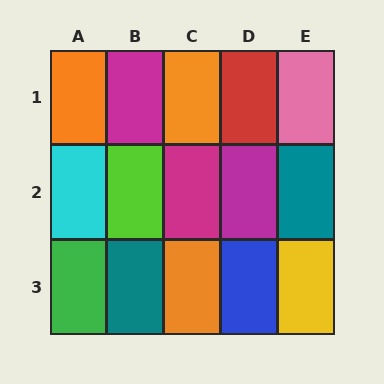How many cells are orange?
3 cells are orange.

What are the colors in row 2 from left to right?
Cyan, lime, magenta, magenta, teal.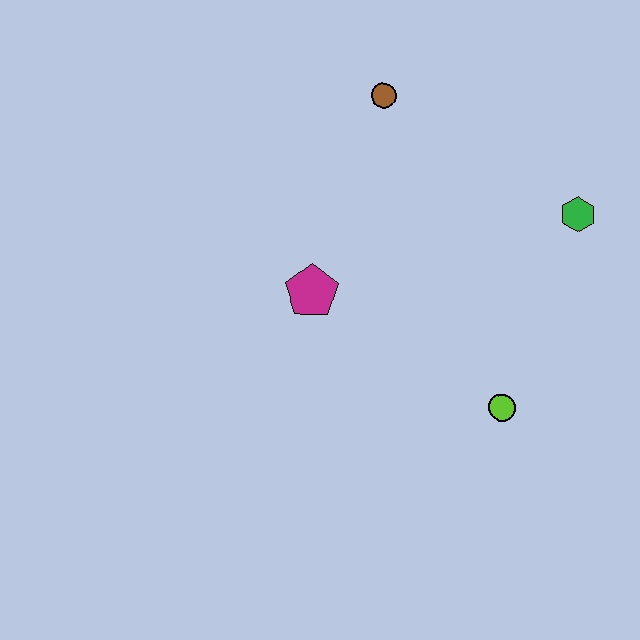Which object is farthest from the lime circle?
The brown circle is farthest from the lime circle.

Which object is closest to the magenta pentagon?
The brown circle is closest to the magenta pentagon.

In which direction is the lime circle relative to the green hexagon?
The lime circle is below the green hexagon.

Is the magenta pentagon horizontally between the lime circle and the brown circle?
No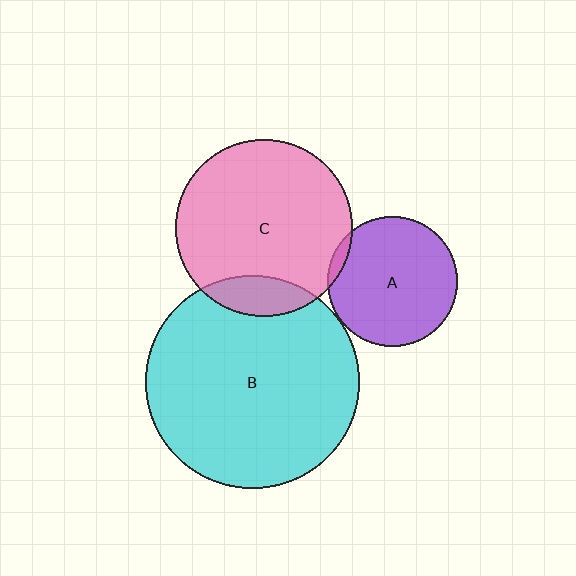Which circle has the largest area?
Circle B (cyan).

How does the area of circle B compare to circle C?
Approximately 1.5 times.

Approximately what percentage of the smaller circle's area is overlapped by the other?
Approximately 5%.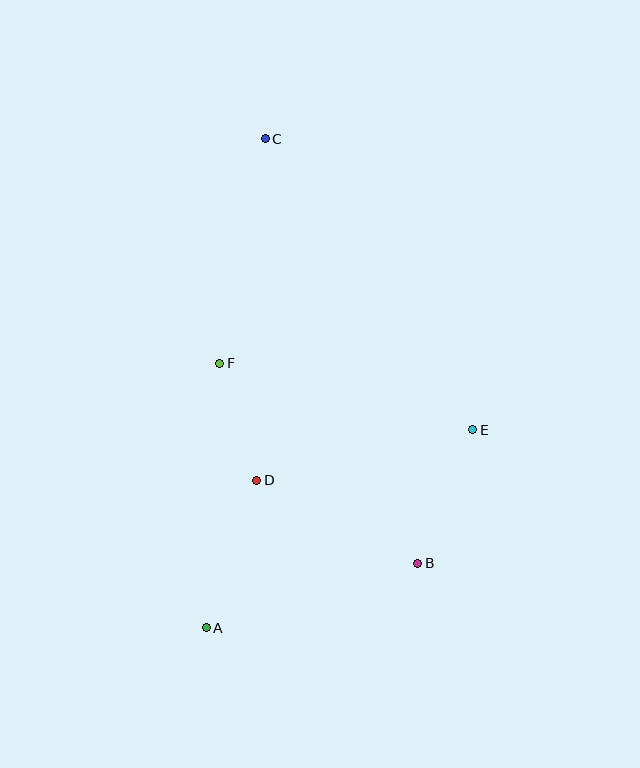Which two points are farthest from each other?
Points A and C are farthest from each other.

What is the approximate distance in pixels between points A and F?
The distance between A and F is approximately 265 pixels.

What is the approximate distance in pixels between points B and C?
The distance between B and C is approximately 451 pixels.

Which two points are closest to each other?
Points D and F are closest to each other.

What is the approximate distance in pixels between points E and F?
The distance between E and F is approximately 261 pixels.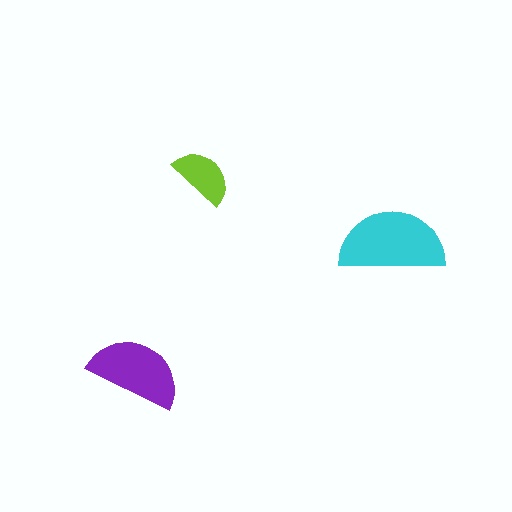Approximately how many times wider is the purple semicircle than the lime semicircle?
About 1.5 times wider.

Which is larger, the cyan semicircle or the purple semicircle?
The cyan one.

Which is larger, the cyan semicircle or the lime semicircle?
The cyan one.